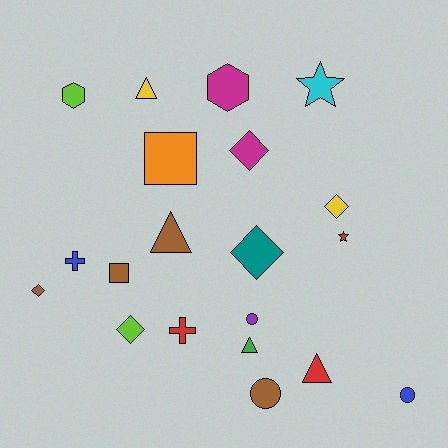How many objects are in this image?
There are 20 objects.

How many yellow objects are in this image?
There are 2 yellow objects.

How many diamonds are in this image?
There are 5 diamonds.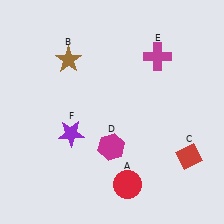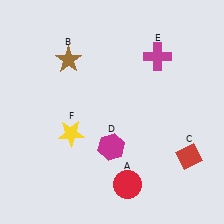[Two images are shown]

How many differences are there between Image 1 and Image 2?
There is 1 difference between the two images.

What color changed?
The star (F) changed from purple in Image 1 to yellow in Image 2.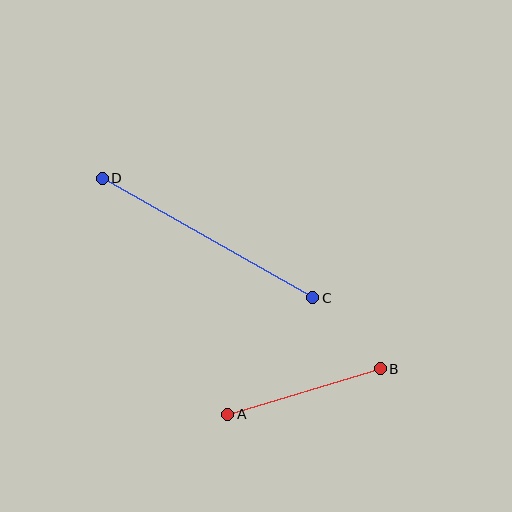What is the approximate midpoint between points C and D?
The midpoint is at approximately (207, 238) pixels.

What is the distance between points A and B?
The distance is approximately 159 pixels.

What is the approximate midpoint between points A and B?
The midpoint is at approximately (304, 392) pixels.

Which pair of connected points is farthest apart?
Points C and D are farthest apart.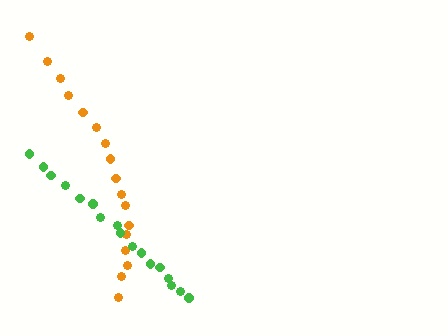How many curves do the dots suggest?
There are 2 distinct paths.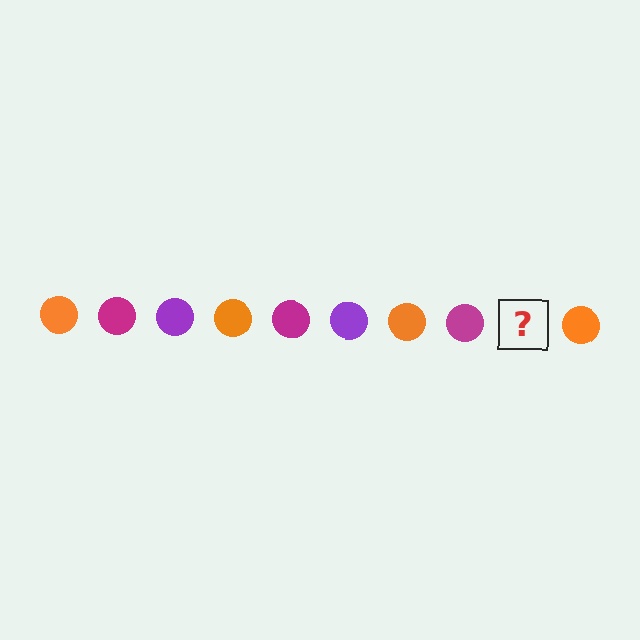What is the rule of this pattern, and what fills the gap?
The rule is that the pattern cycles through orange, magenta, purple circles. The gap should be filled with a purple circle.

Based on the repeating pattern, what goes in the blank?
The blank should be a purple circle.